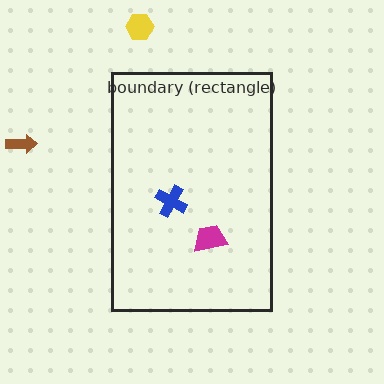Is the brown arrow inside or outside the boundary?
Outside.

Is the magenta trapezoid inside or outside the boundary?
Inside.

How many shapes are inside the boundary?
2 inside, 2 outside.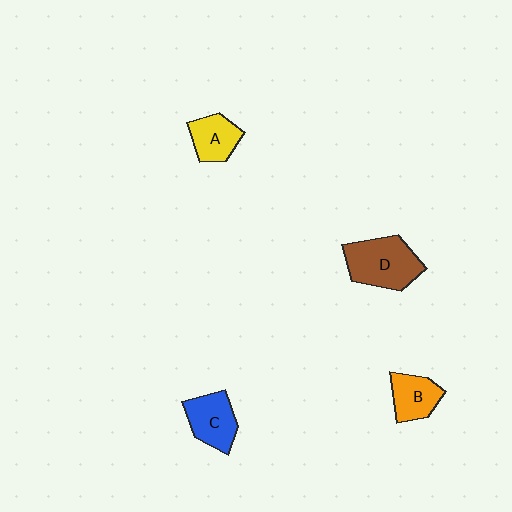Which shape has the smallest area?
Shape A (yellow).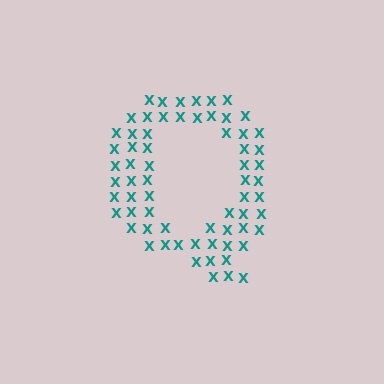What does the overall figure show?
The overall figure shows the letter Q.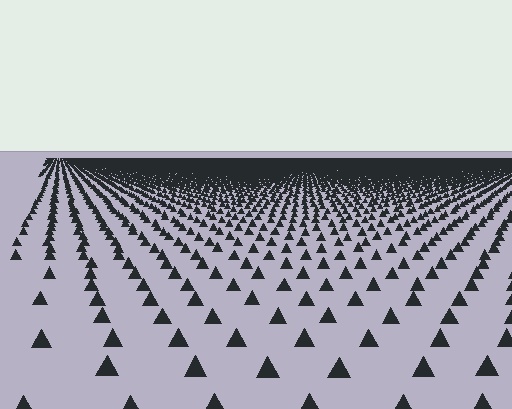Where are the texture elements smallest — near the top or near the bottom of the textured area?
Near the top.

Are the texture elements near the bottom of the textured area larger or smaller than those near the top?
Larger. Near the bottom, elements are closer to the viewer and appear at a bigger on-screen size.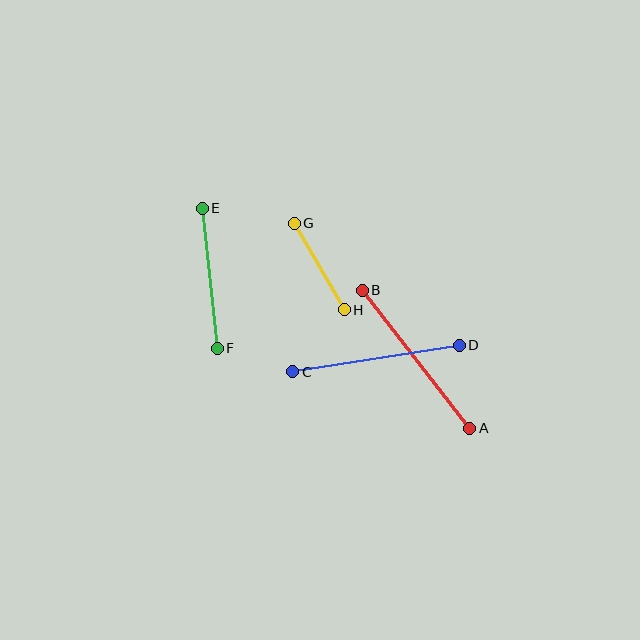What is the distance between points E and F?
The distance is approximately 141 pixels.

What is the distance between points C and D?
The distance is approximately 169 pixels.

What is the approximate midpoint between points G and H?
The midpoint is at approximately (319, 266) pixels.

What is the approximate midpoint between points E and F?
The midpoint is at approximately (210, 278) pixels.